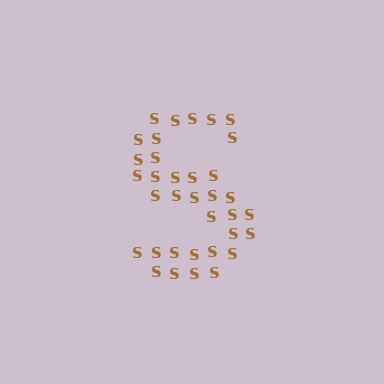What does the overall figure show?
The overall figure shows the letter S.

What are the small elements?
The small elements are letter S's.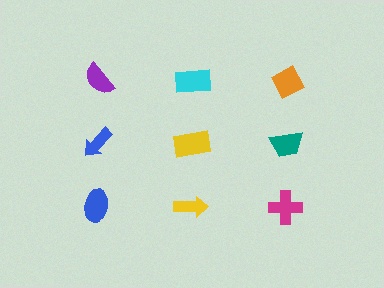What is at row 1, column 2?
A cyan rectangle.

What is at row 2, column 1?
A blue arrow.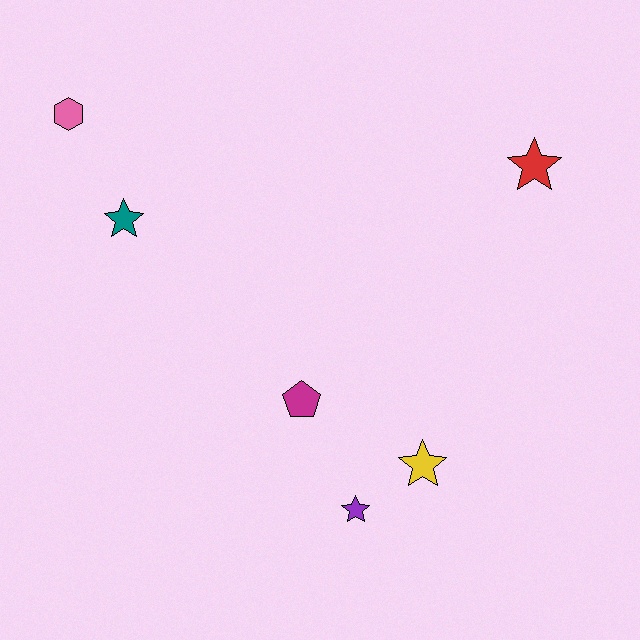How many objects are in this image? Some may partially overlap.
There are 6 objects.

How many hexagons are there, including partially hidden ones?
There is 1 hexagon.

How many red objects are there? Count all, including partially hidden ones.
There is 1 red object.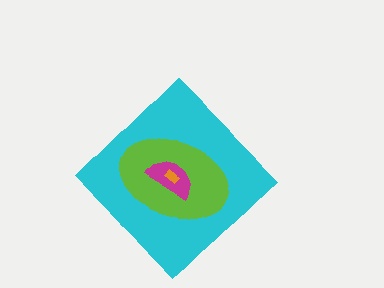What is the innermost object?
The orange rectangle.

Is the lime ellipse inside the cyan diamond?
Yes.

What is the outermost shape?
The cyan diamond.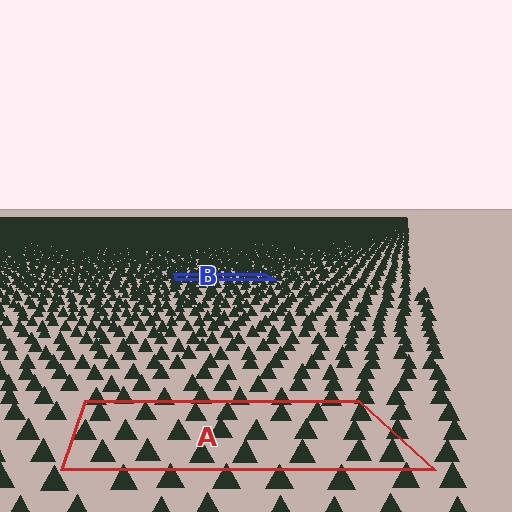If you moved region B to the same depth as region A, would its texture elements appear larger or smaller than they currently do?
They would appear larger. At a closer depth, the same texture elements are projected at a bigger on-screen size.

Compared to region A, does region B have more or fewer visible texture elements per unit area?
Region B has more texture elements per unit area — they are packed more densely because it is farther away.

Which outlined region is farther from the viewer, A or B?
Region B is farther from the viewer — the texture elements inside it appear smaller and more densely packed.